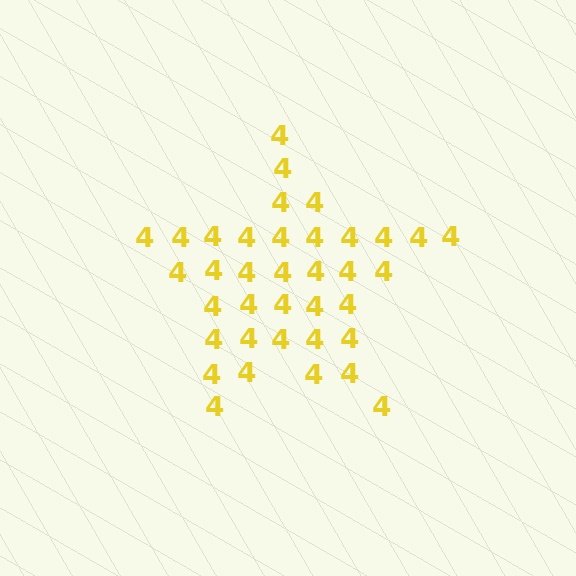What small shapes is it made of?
It is made of small digit 4's.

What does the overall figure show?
The overall figure shows a star.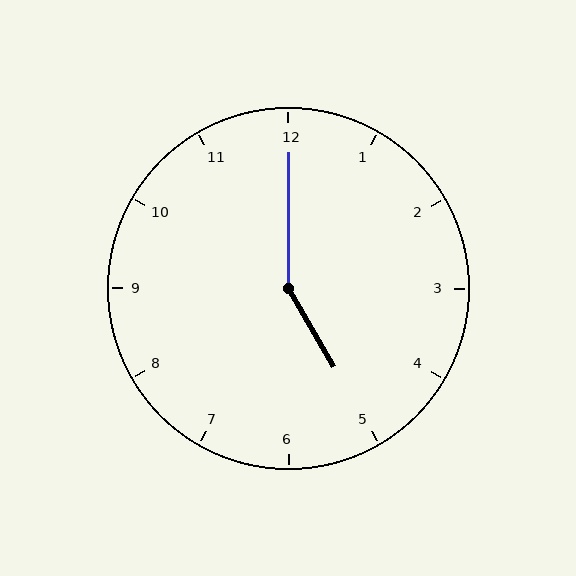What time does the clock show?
5:00.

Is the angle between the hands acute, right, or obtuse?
It is obtuse.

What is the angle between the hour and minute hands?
Approximately 150 degrees.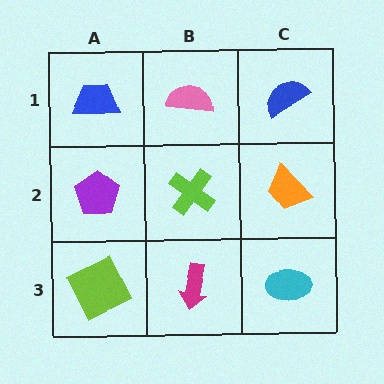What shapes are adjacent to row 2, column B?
A pink semicircle (row 1, column B), a magenta arrow (row 3, column B), a purple pentagon (row 2, column A), an orange trapezoid (row 2, column C).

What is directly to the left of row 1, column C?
A pink semicircle.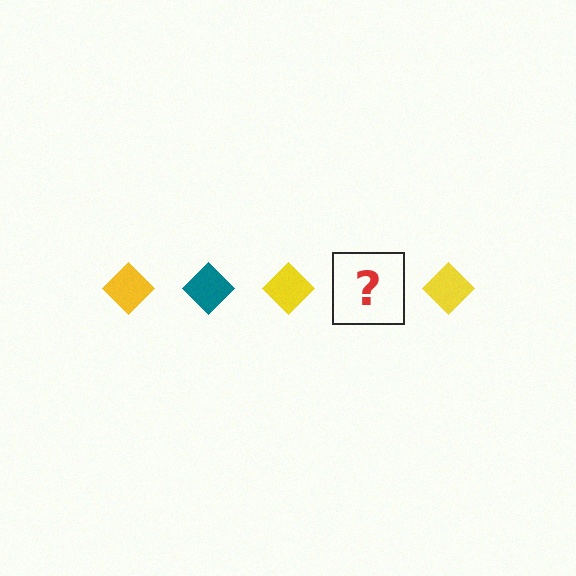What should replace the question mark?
The question mark should be replaced with a teal diamond.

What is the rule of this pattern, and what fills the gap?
The rule is that the pattern cycles through yellow, teal diamonds. The gap should be filled with a teal diamond.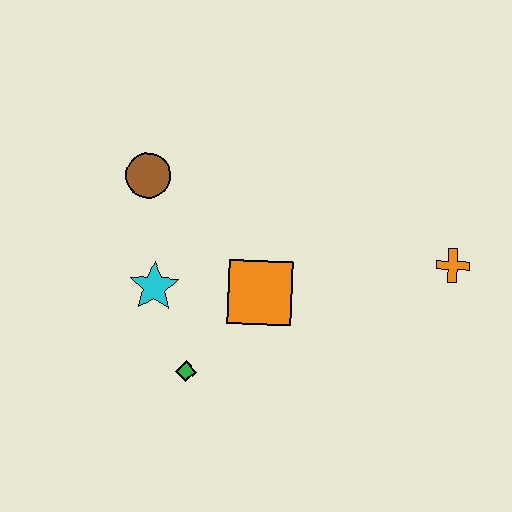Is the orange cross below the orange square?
No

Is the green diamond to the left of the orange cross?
Yes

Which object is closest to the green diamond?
The cyan star is closest to the green diamond.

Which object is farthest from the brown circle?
The orange cross is farthest from the brown circle.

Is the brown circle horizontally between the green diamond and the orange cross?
No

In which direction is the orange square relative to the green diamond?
The orange square is above the green diamond.